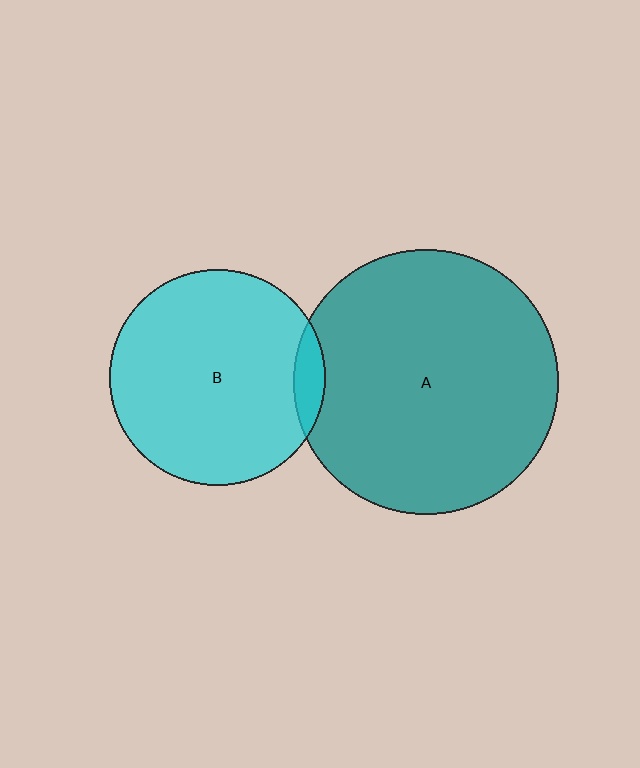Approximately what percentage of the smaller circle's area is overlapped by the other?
Approximately 5%.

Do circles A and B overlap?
Yes.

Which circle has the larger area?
Circle A (teal).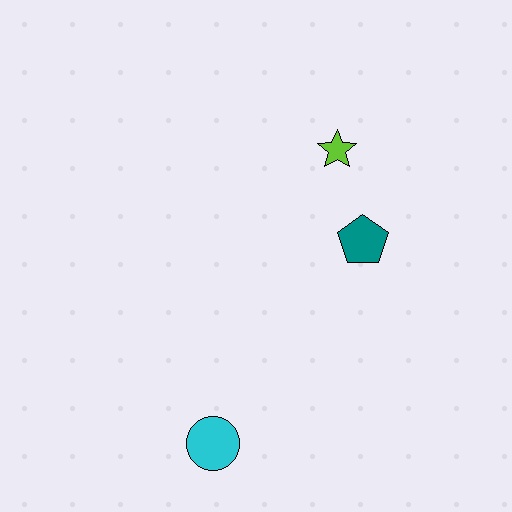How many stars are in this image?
There is 1 star.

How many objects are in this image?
There are 3 objects.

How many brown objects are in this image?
There are no brown objects.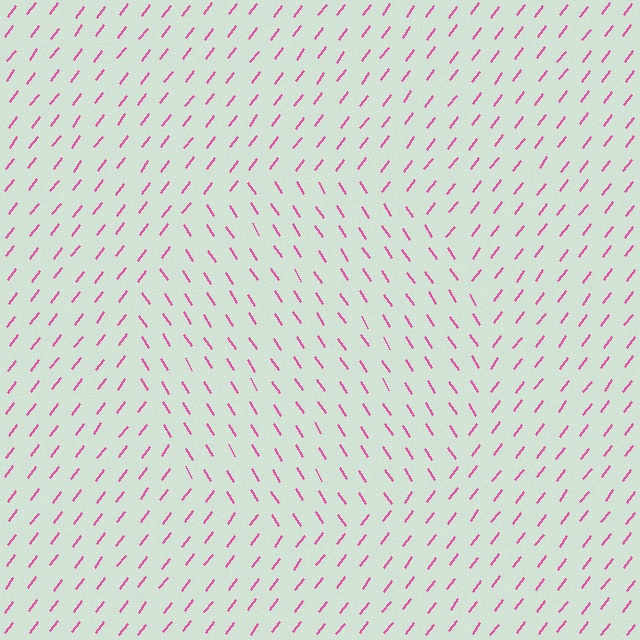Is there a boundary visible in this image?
Yes, there is a texture boundary formed by a change in line orientation.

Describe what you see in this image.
The image is filled with small pink line segments. A circle region in the image has lines oriented differently from the surrounding lines, creating a visible texture boundary.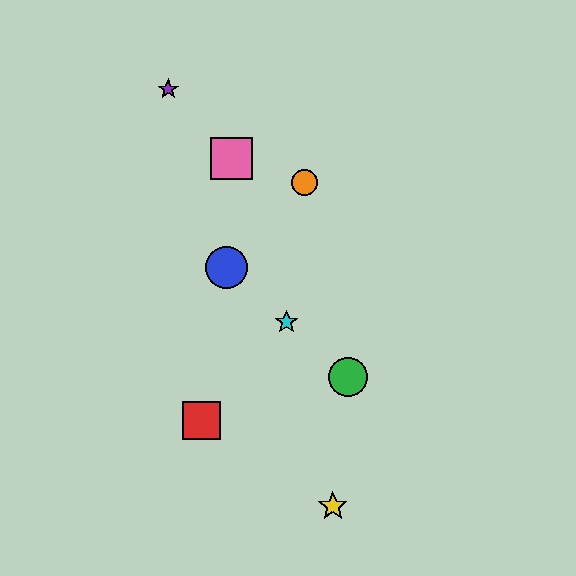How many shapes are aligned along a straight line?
3 shapes (the blue circle, the green circle, the cyan star) are aligned along a straight line.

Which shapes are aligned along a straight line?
The blue circle, the green circle, the cyan star are aligned along a straight line.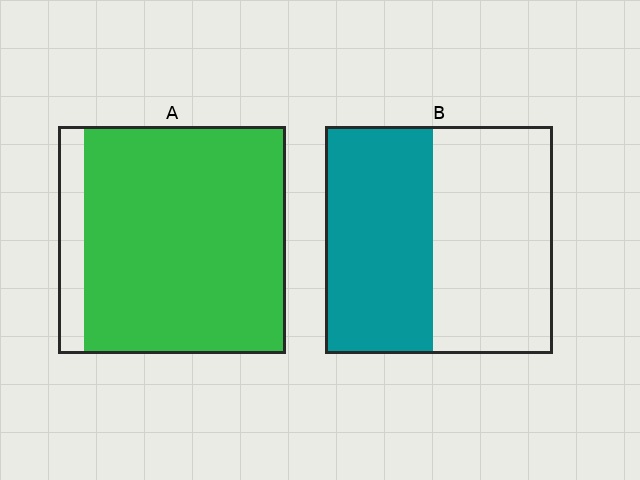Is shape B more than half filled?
Roughly half.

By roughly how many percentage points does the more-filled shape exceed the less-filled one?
By roughly 40 percentage points (A over B).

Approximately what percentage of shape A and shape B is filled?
A is approximately 90% and B is approximately 45%.